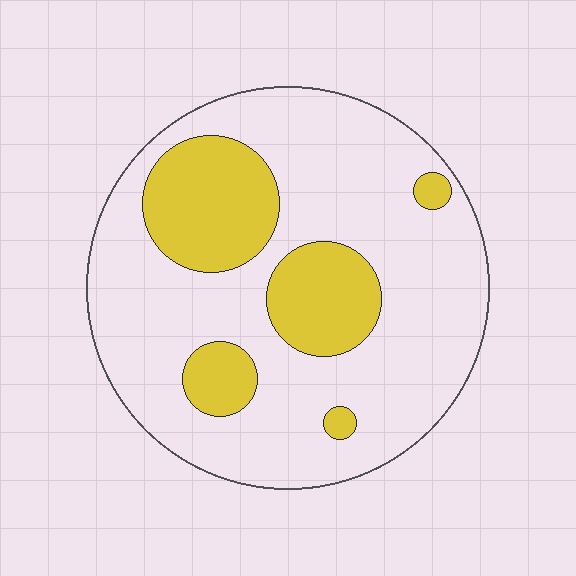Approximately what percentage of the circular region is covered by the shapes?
Approximately 25%.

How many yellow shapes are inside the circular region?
5.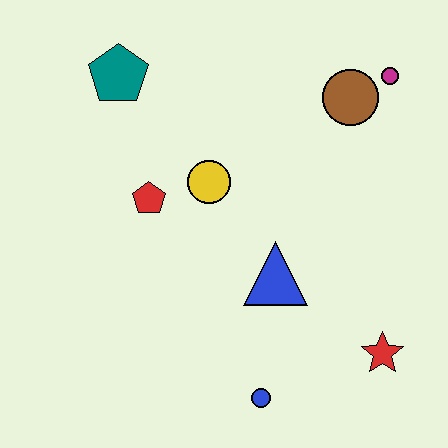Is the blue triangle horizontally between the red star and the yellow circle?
Yes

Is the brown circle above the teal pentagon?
No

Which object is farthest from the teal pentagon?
The red star is farthest from the teal pentagon.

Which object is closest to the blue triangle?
The yellow circle is closest to the blue triangle.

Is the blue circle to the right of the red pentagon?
Yes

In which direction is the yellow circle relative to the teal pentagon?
The yellow circle is below the teal pentagon.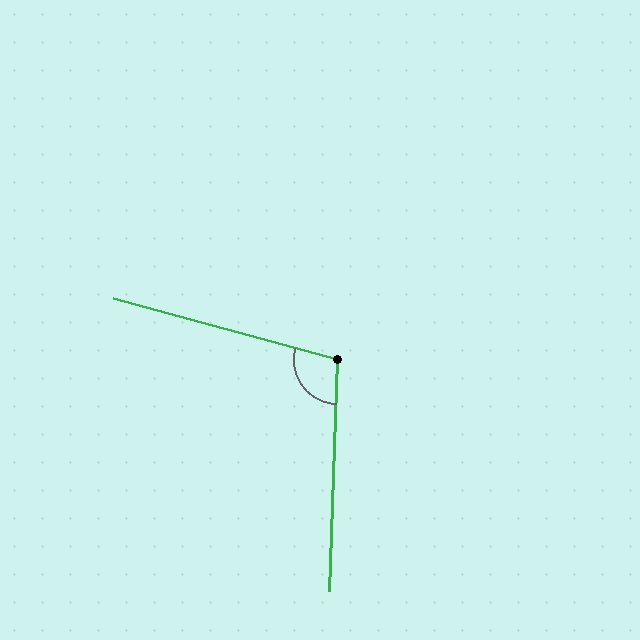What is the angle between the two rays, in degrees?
Approximately 103 degrees.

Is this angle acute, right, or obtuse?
It is obtuse.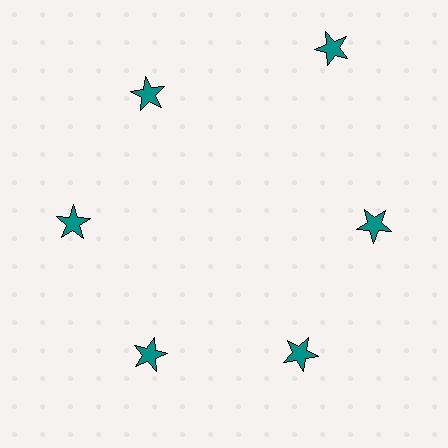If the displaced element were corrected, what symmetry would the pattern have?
It would have 6-fold rotational symmetry — the pattern would map onto itself every 60 degrees.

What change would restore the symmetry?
The symmetry would be restored by moving it inward, back onto the ring so that all 6 stars sit at equal angles and equal distance from the center.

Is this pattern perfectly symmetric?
No. The 6 teal stars are arranged in a ring, but one element near the 1 o'clock position is pushed outward from the center, breaking the 6-fold rotational symmetry.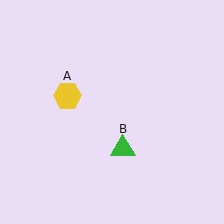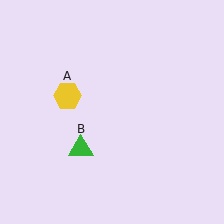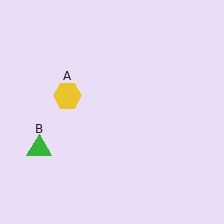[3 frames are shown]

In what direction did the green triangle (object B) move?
The green triangle (object B) moved left.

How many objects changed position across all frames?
1 object changed position: green triangle (object B).